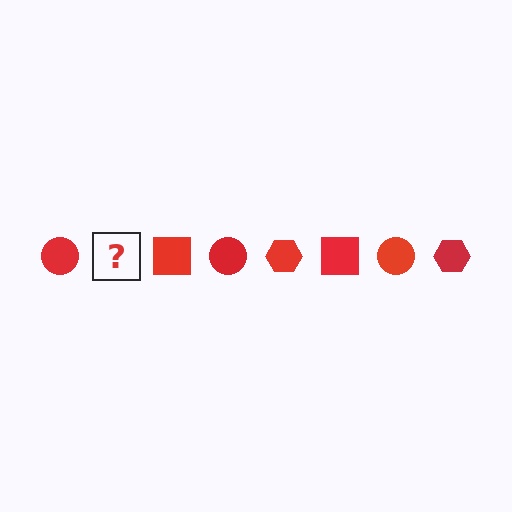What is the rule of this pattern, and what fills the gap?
The rule is that the pattern cycles through circle, hexagon, square shapes in red. The gap should be filled with a red hexagon.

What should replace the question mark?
The question mark should be replaced with a red hexagon.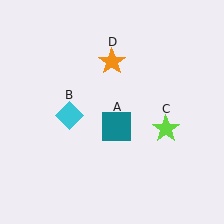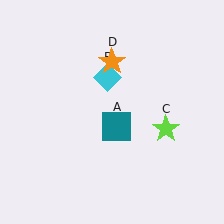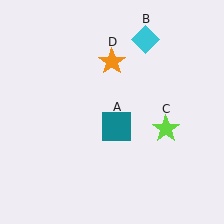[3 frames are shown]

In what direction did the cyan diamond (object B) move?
The cyan diamond (object B) moved up and to the right.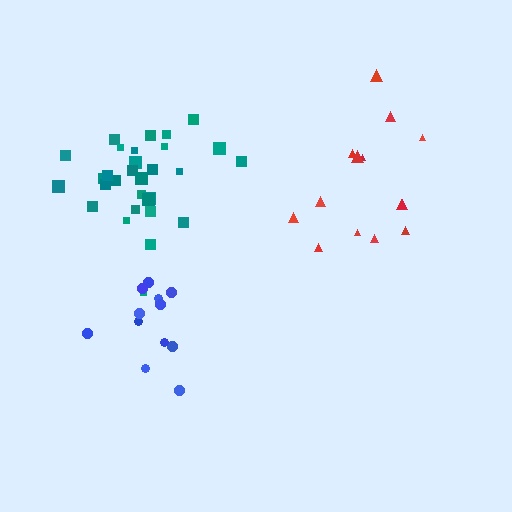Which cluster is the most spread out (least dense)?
Red.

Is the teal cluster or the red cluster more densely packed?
Teal.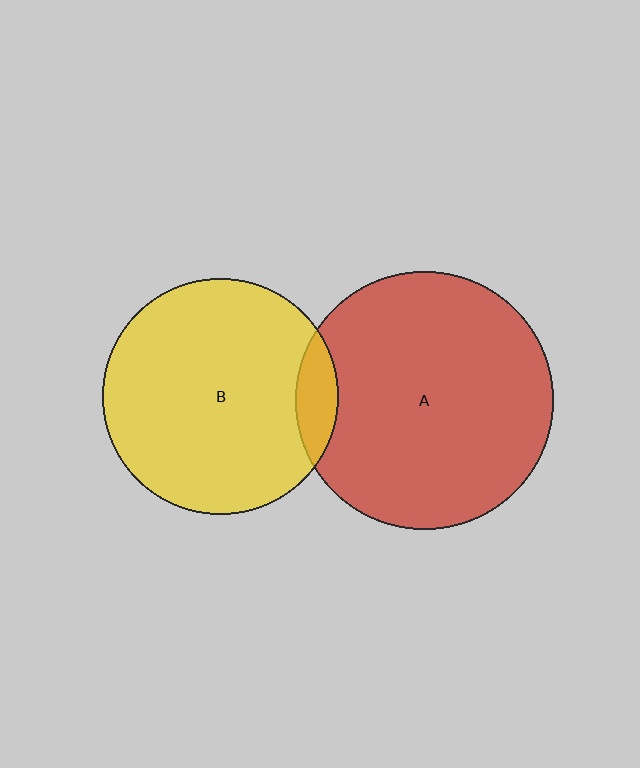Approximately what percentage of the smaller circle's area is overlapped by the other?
Approximately 10%.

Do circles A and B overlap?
Yes.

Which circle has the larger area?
Circle A (red).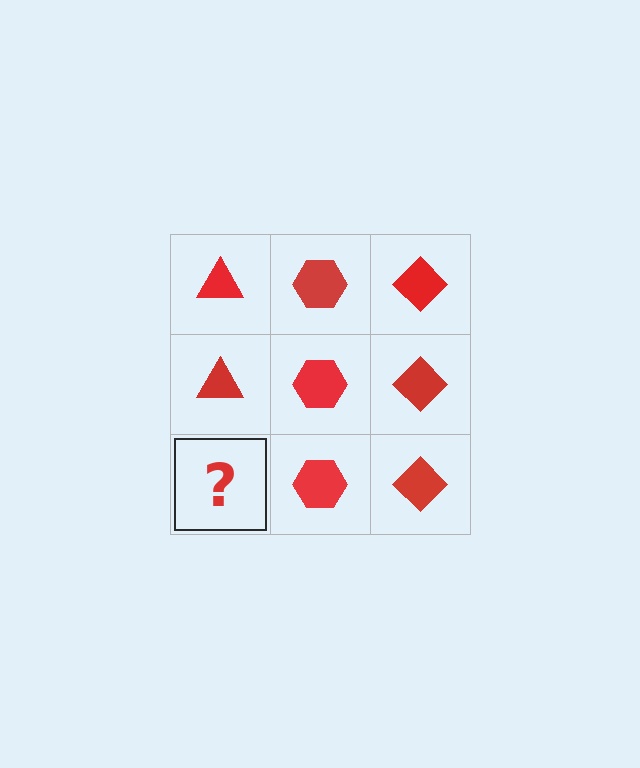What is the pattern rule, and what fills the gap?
The rule is that each column has a consistent shape. The gap should be filled with a red triangle.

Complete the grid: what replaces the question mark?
The question mark should be replaced with a red triangle.